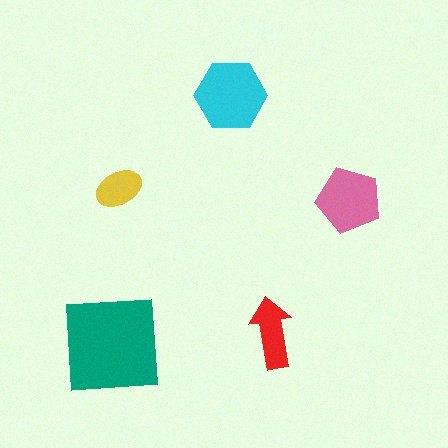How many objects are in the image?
There are 5 objects in the image.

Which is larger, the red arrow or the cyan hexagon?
The cyan hexagon.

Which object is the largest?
The teal square.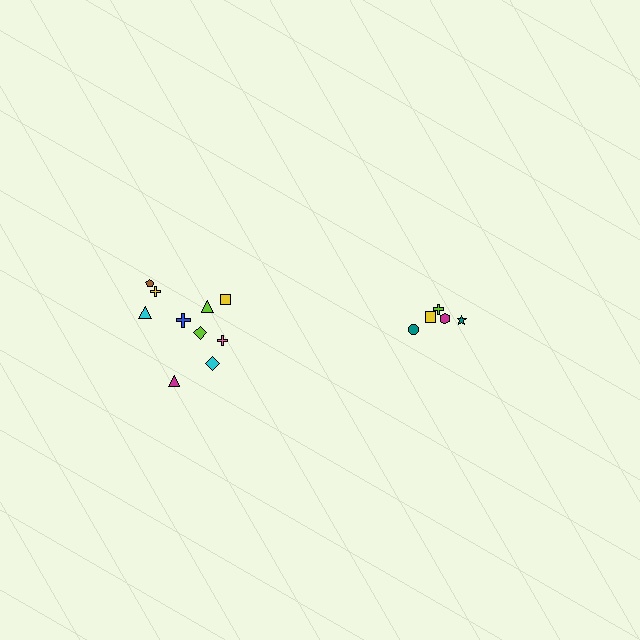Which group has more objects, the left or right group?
The left group.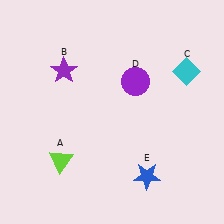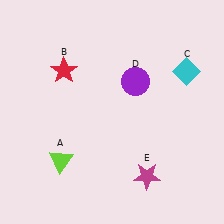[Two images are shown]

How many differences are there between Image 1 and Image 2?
There are 2 differences between the two images.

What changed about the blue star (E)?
In Image 1, E is blue. In Image 2, it changed to magenta.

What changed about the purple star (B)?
In Image 1, B is purple. In Image 2, it changed to red.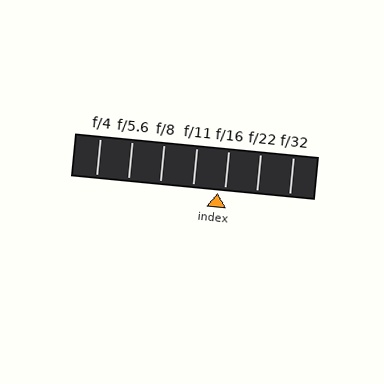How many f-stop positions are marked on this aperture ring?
There are 7 f-stop positions marked.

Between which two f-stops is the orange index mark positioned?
The index mark is between f/11 and f/16.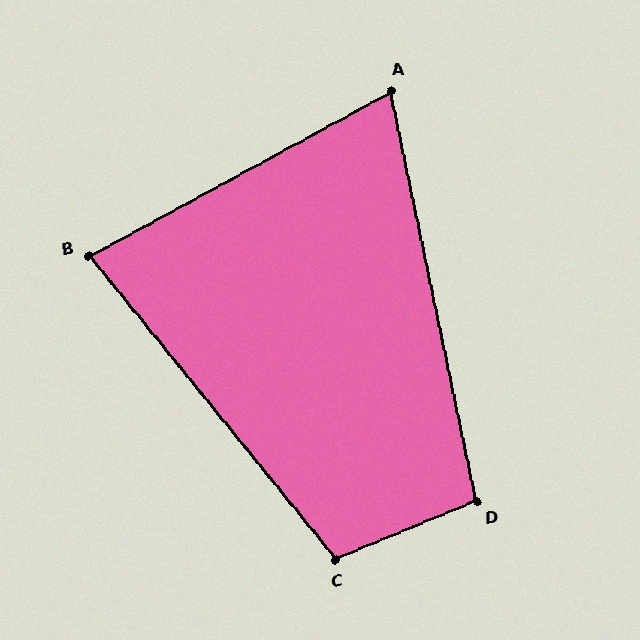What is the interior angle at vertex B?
Approximately 79 degrees (acute).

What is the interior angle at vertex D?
Approximately 101 degrees (obtuse).